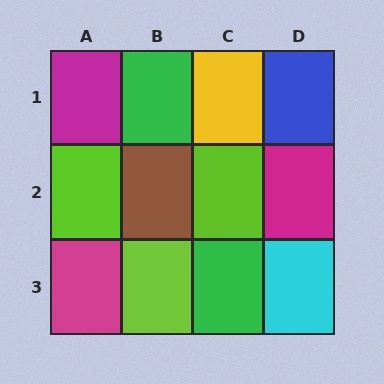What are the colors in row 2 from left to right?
Lime, brown, lime, magenta.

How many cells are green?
2 cells are green.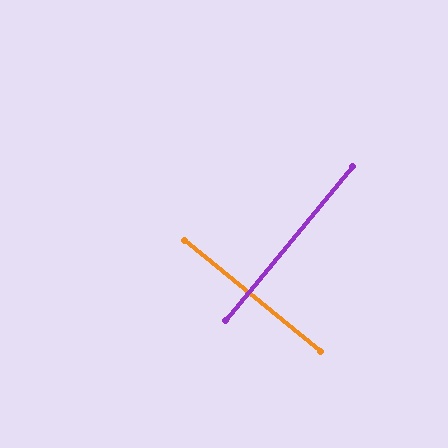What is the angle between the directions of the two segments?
Approximately 90 degrees.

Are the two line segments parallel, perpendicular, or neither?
Perpendicular — they meet at approximately 90°.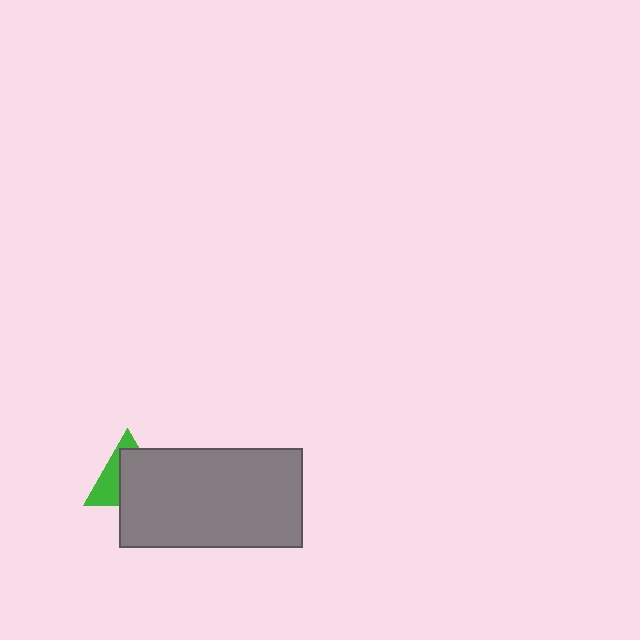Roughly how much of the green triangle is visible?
A small part of it is visible (roughly 40%).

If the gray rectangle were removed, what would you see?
You would see the complete green triangle.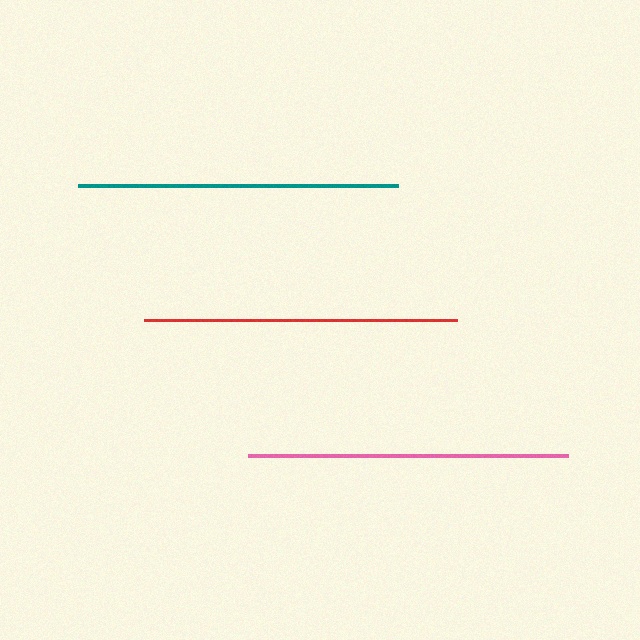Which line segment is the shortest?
The red line is the shortest at approximately 313 pixels.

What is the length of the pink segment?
The pink segment is approximately 320 pixels long.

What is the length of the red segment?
The red segment is approximately 313 pixels long.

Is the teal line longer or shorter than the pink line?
The teal line is longer than the pink line.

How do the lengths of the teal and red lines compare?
The teal and red lines are approximately the same length.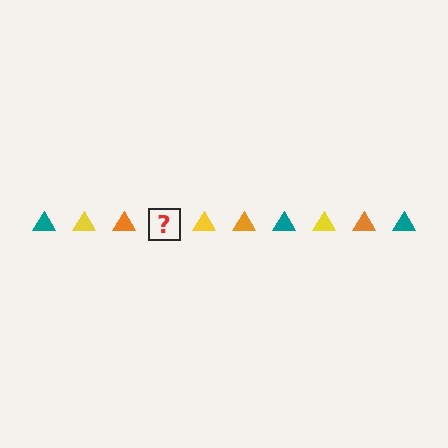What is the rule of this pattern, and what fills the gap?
The rule is that the pattern cycles through teal, yellow, orange triangles. The gap should be filled with a teal triangle.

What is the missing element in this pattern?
The missing element is a teal triangle.